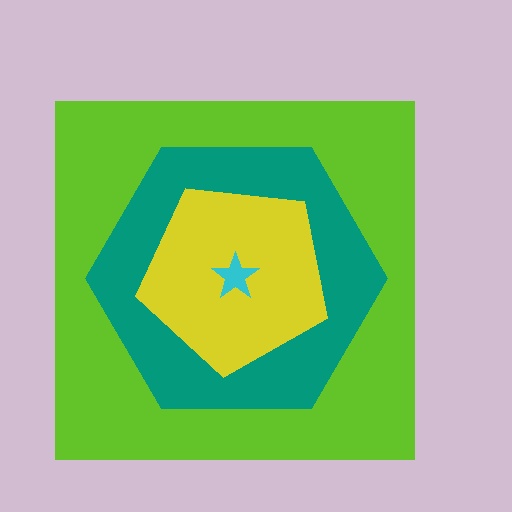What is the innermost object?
The cyan star.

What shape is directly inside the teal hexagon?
The yellow pentagon.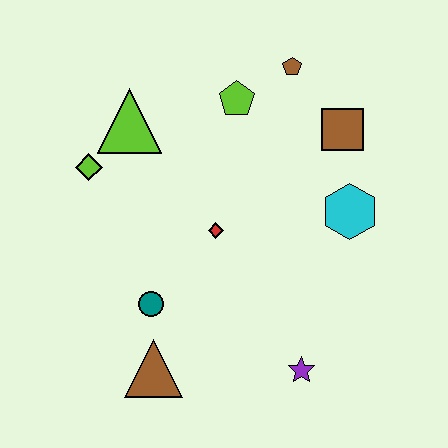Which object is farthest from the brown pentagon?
The brown triangle is farthest from the brown pentagon.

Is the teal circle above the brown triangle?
Yes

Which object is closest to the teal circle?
The brown triangle is closest to the teal circle.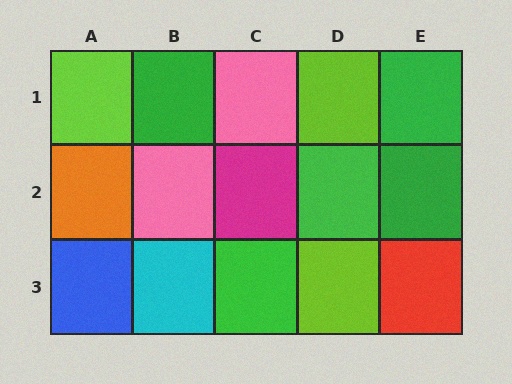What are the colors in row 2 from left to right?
Orange, pink, magenta, green, green.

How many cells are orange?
1 cell is orange.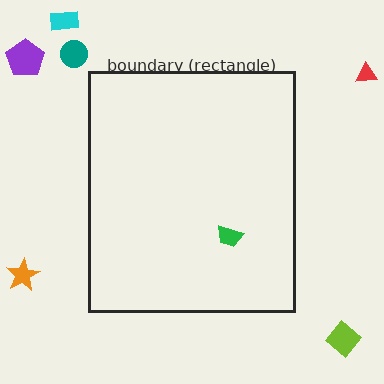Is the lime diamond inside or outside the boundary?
Outside.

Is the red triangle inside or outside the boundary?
Outside.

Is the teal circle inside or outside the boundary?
Outside.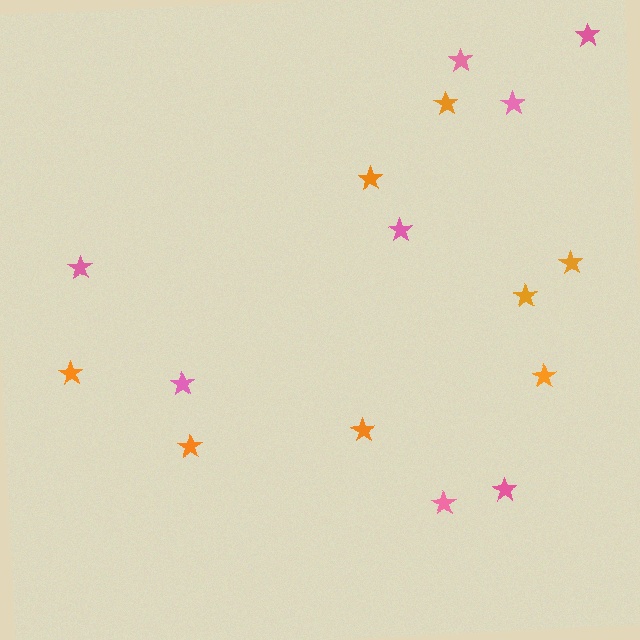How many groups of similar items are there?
There are 2 groups: one group of orange stars (8) and one group of pink stars (8).